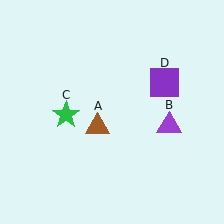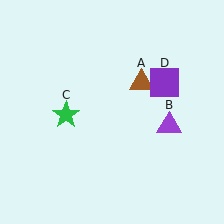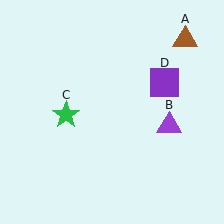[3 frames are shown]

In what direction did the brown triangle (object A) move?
The brown triangle (object A) moved up and to the right.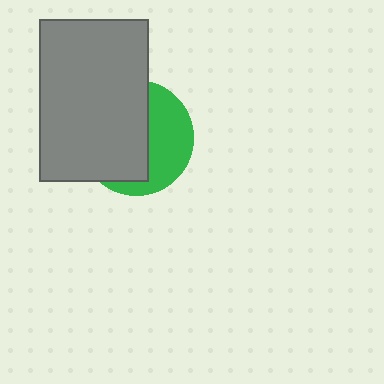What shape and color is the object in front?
The object in front is a gray rectangle.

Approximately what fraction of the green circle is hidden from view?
Roughly 59% of the green circle is hidden behind the gray rectangle.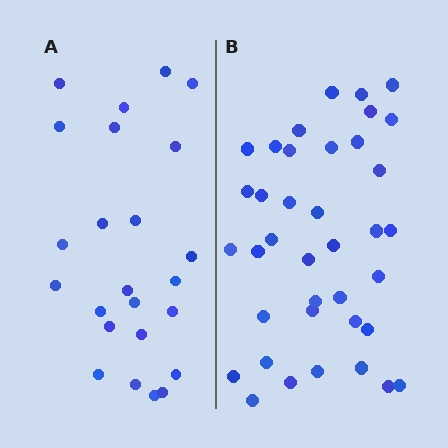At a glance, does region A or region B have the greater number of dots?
Region B (the right region) has more dots.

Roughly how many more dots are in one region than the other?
Region B has approximately 15 more dots than region A.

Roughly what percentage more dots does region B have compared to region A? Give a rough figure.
About 60% more.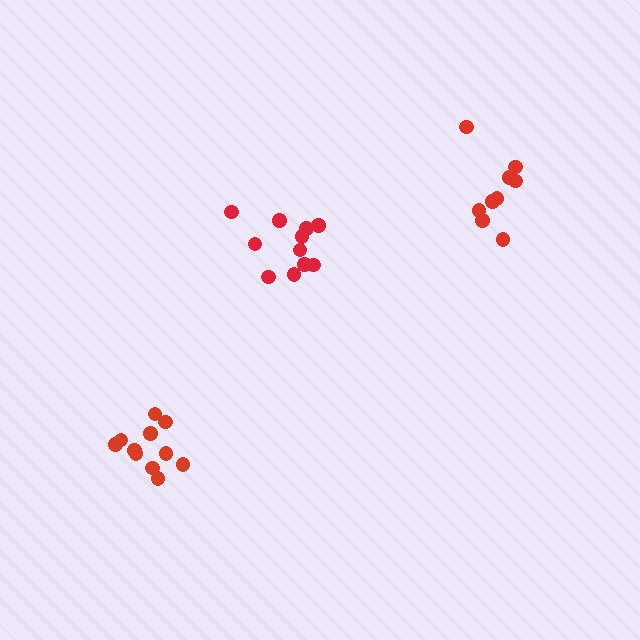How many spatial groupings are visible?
There are 3 spatial groupings.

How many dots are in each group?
Group 1: 11 dots, Group 2: 9 dots, Group 3: 11 dots (31 total).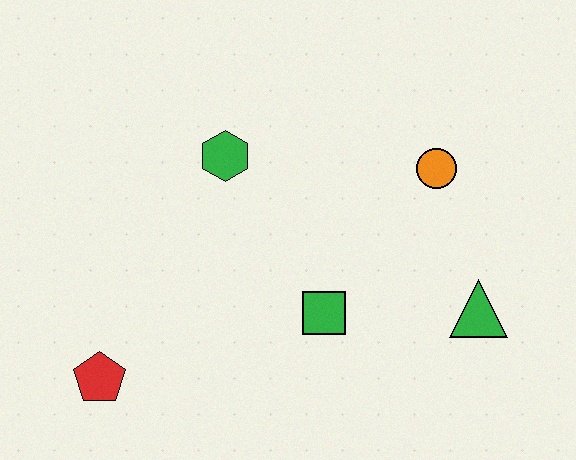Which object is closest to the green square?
The green triangle is closest to the green square.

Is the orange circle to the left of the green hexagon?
No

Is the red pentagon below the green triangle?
Yes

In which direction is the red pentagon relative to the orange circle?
The red pentagon is to the left of the orange circle.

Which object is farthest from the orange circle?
The red pentagon is farthest from the orange circle.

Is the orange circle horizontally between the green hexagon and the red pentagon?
No